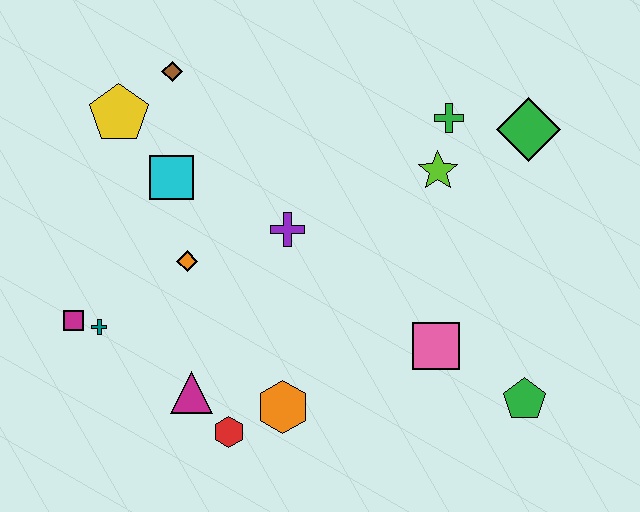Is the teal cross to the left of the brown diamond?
Yes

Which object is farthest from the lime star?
The magenta square is farthest from the lime star.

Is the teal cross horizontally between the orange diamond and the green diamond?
No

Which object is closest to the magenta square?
The teal cross is closest to the magenta square.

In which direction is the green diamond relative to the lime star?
The green diamond is to the right of the lime star.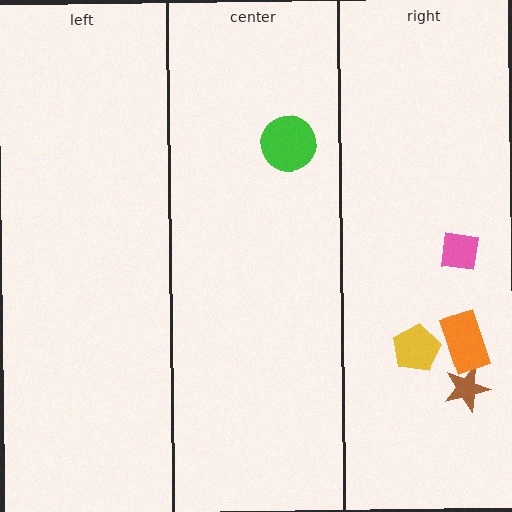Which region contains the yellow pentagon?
The right region.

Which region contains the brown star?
The right region.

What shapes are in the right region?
The yellow pentagon, the brown star, the orange rectangle, the pink square.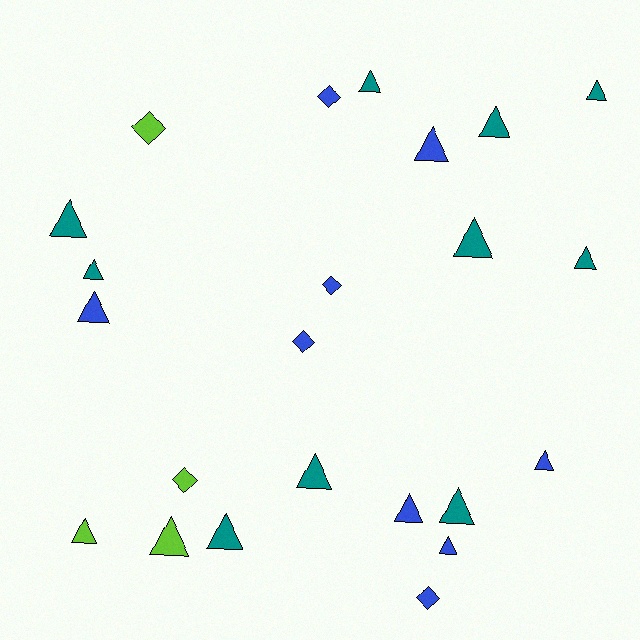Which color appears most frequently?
Teal, with 10 objects.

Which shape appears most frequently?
Triangle, with 17 objects.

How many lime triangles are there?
There are 2 lime triangles.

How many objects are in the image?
There are 23 objects.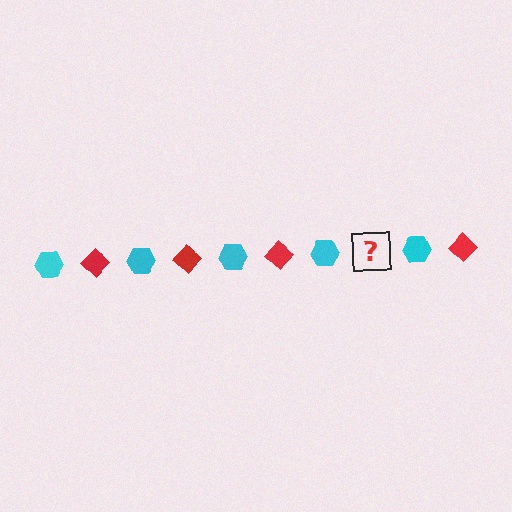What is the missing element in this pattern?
The missing element is a red diamond.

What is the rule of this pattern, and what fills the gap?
The rule is that the pattern alternates between cyan hexagon and red diamond. The gap should be filled with a red diamond.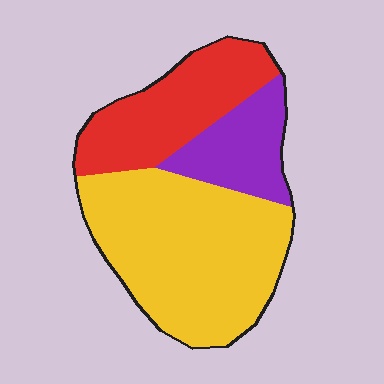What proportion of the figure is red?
Red covers roughly 30% of the figure.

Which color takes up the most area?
Yellow, at roughly 55%.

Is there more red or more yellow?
Yellow.